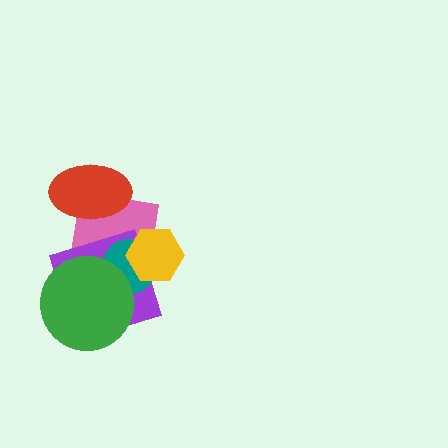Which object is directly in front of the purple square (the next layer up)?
The teal circle is directly in front of the purple square.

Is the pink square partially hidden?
Yes, it is partially covered by another shape.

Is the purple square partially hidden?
Yes, it is partially covered by another shape.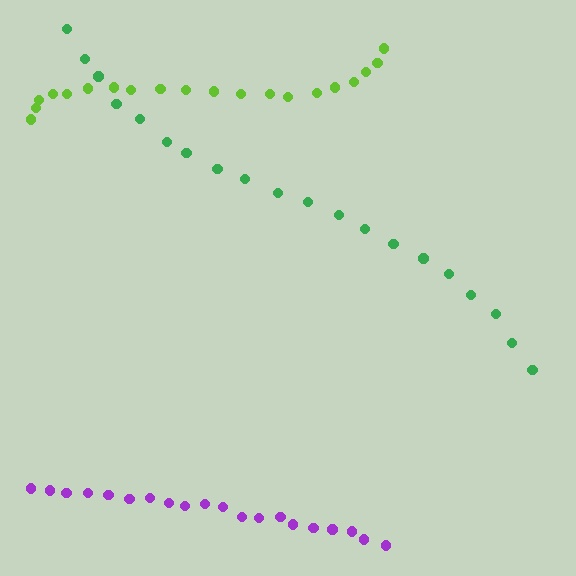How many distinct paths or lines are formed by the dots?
There are 3 distinct paths.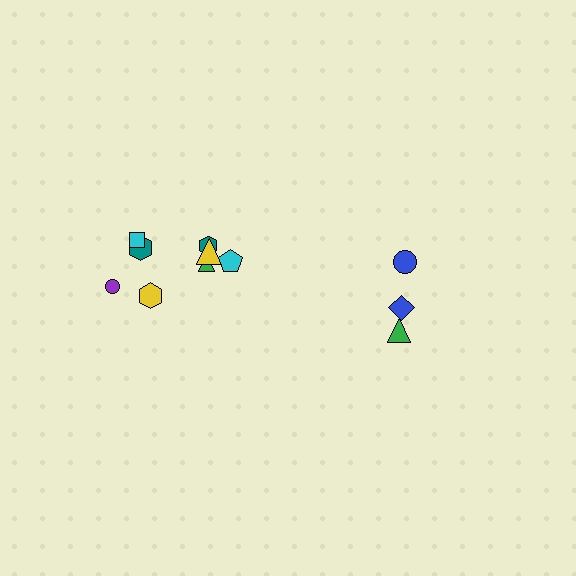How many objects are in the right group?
There are 3 objects.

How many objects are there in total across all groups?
There are 11 objects.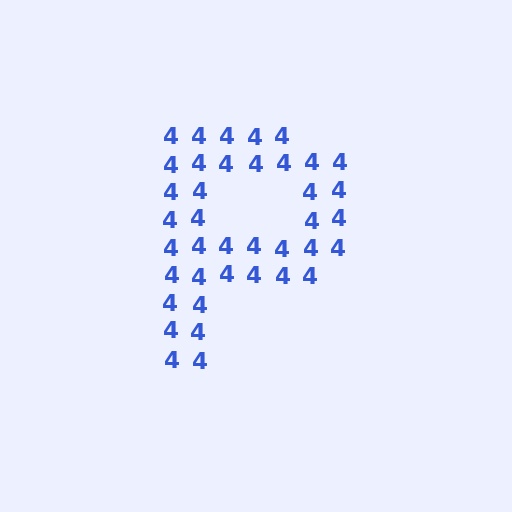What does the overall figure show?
The overall figure shows the letter P.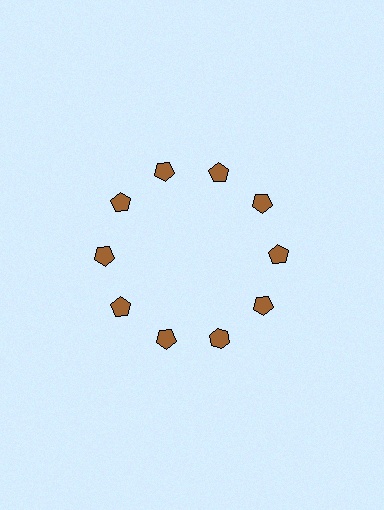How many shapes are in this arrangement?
There are 10 shapes arranged in a ring pattern.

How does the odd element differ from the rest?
It has a different shape: hexagon instead of pentagon.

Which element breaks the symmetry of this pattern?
The brown hexagon at roughly the 5 o'clock position breaks the symmetry. All other shapes are brown pentagons.